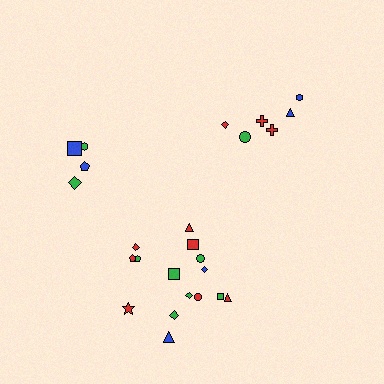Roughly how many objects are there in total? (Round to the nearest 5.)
Roughly 25 objects in total.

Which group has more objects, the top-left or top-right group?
The top-right group.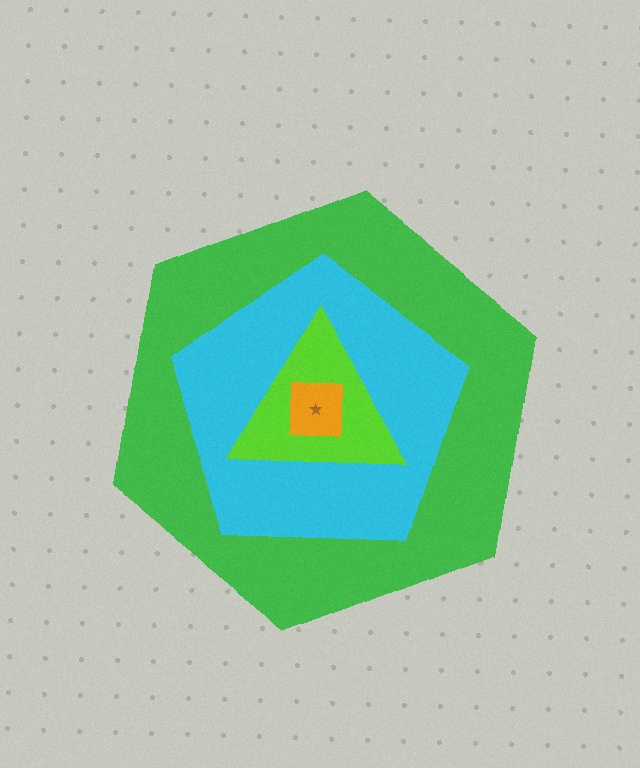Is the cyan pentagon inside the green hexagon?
Yes.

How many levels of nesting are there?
5.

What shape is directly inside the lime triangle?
The orange square.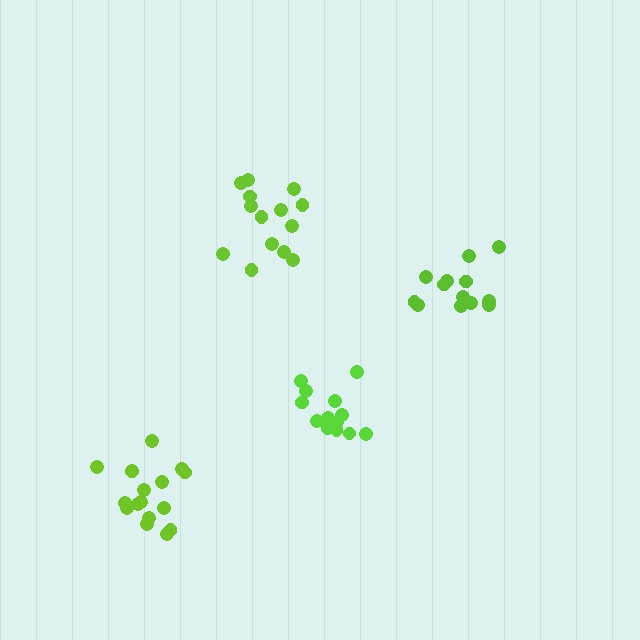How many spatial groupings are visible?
There are 4 spatial groupings.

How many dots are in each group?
Group 1: 14 dots, Group 2: 17 dots, Group 3: 13 dots, Group 4: 13 dots (57 total).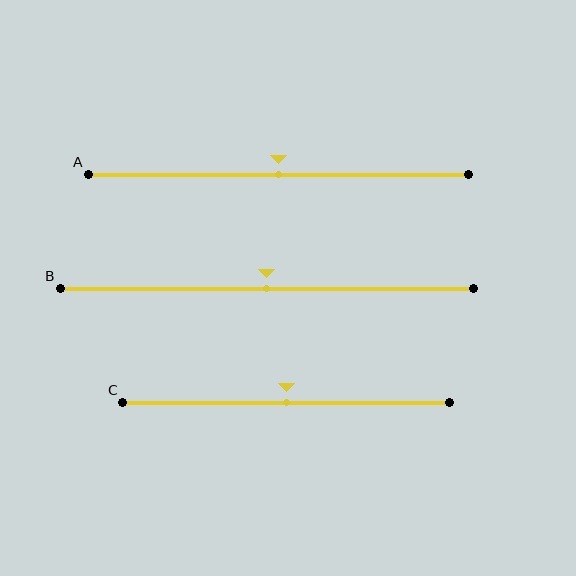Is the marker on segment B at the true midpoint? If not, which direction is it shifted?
Yes, the marker on segment B is at the true midpoint.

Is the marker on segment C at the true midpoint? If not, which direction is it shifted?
Yes, the marker on segment C is at the true midpoint.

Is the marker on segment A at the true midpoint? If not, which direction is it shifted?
Yes, the marker on segment A is at the true midpoint.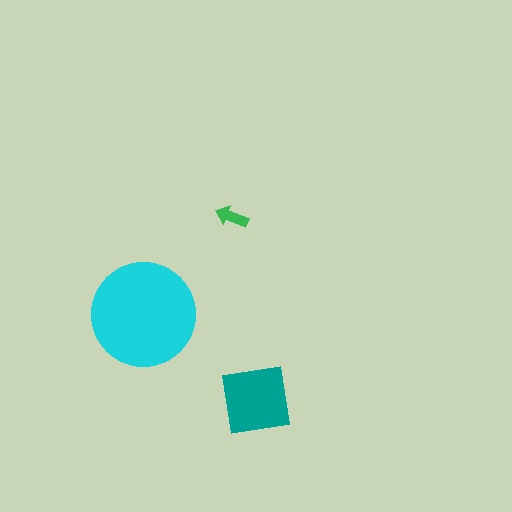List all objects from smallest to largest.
The green arrow, the teal square, the cyan circle.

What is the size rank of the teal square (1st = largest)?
2nd.